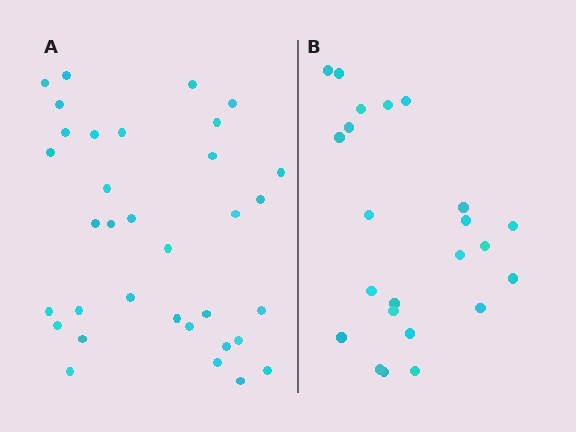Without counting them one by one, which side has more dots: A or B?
Region A (the left region) has more dots.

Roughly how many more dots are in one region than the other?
Region A has roughly 12 or so more dots than region B.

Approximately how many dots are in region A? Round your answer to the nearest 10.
About 30 dots. (The exact count is 34, which rounds to 30.)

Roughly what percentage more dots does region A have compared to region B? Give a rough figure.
About 50% more.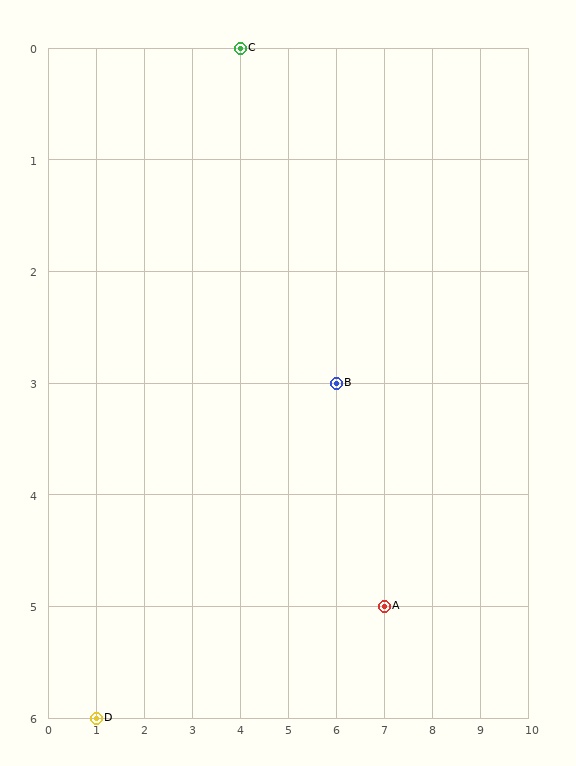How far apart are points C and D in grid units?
Points C and D are 3 columns and 6 rows apart (about 6.7 grid units diagonally).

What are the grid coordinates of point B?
Point B is at grid coordinates (6, 3).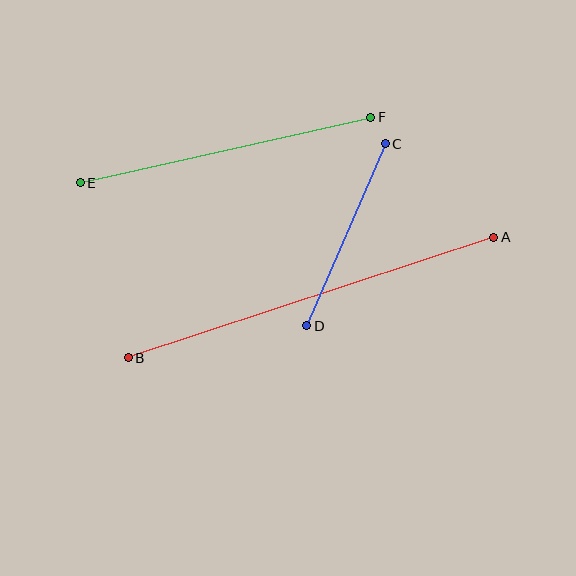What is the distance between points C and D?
The distance is approximately 198 pixels.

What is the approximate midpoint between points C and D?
The midpoint is at approximately (346, 235) pixels.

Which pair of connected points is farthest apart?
Points A and B are farthest apart.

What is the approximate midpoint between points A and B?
The midpoint is at approximately (311, 297) pixels.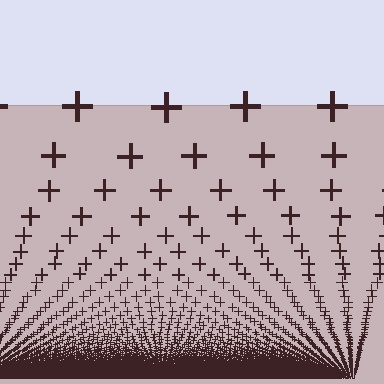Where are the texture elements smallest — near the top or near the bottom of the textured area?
Near the bottom.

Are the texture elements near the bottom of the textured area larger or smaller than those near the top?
Smaller. The gradient is inverted — elements near the bottom are smaller and denser.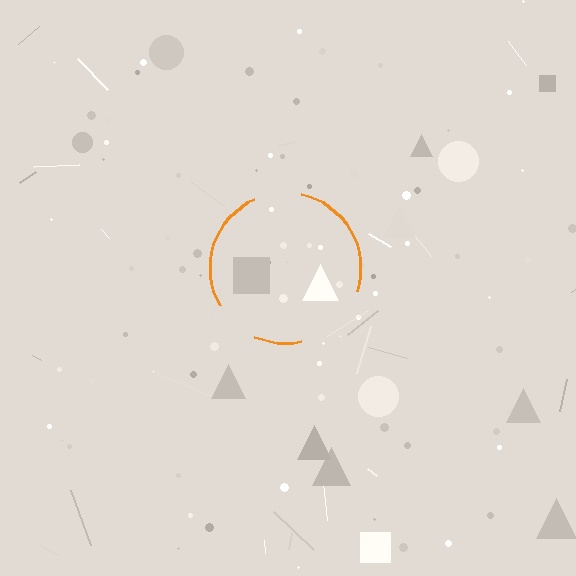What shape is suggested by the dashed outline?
The dashed outline suggests a circle.